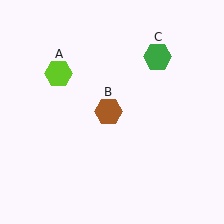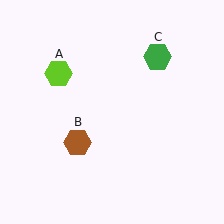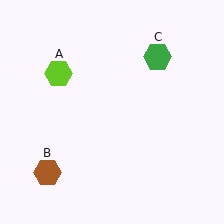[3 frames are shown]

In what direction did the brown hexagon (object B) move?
The brown hexagon (object B) moved down and to the left.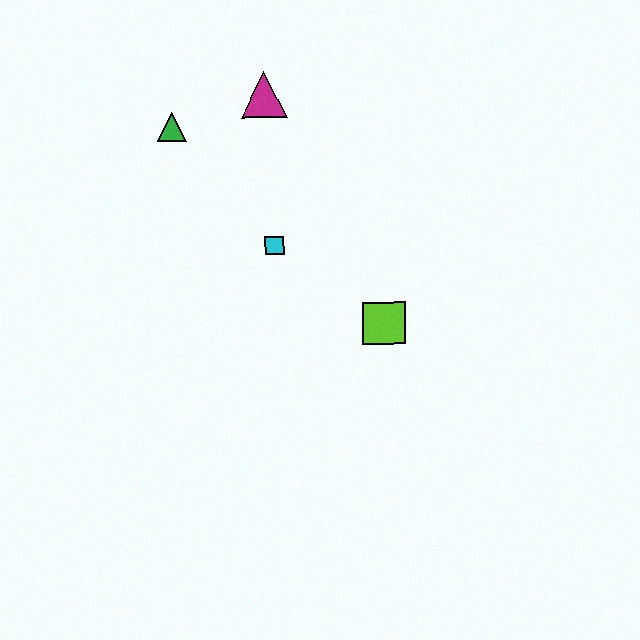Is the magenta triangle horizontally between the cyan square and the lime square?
No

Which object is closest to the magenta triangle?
The green triangle is closest to the magenta triangle.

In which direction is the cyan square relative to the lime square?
The cyan square is to the left of the lime square.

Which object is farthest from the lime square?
The green triangle is farthest from the lime square.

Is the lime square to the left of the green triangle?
No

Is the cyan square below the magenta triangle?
Yes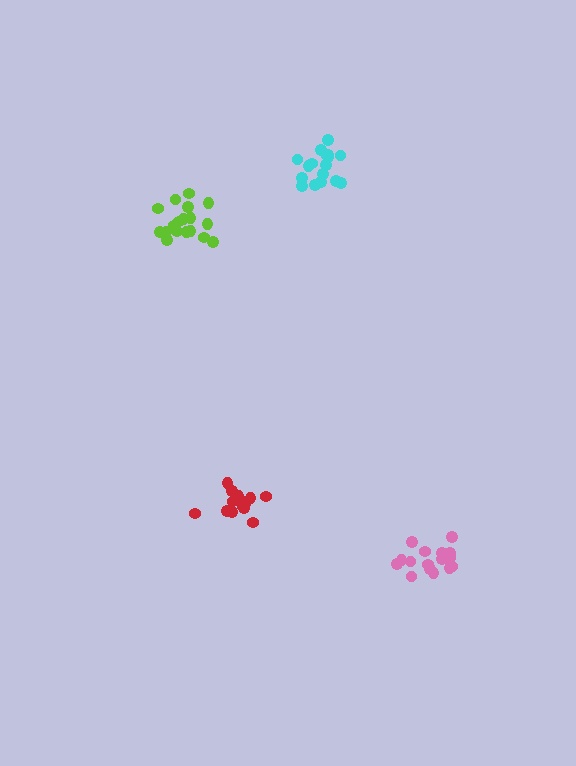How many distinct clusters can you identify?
There are 4 distinct clusters.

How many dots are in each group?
Group 1: 18 dots, Group 2: 16 dots, Group 3: 13 dots, Group 4: 17 dots (64 total).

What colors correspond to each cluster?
The clusters are colored: lime, pink, red, cyan.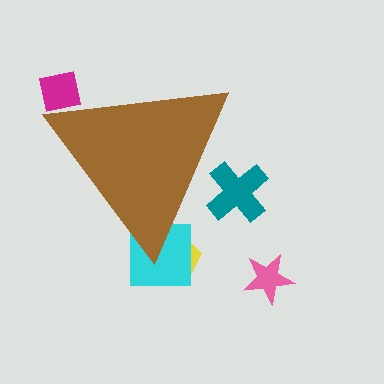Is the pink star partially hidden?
No, the pink star is fully visible.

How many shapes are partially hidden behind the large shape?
4 shapes are partially hidden.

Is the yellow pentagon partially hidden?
Yes, the yellow pentagon is partially hidden behind the brown triangle.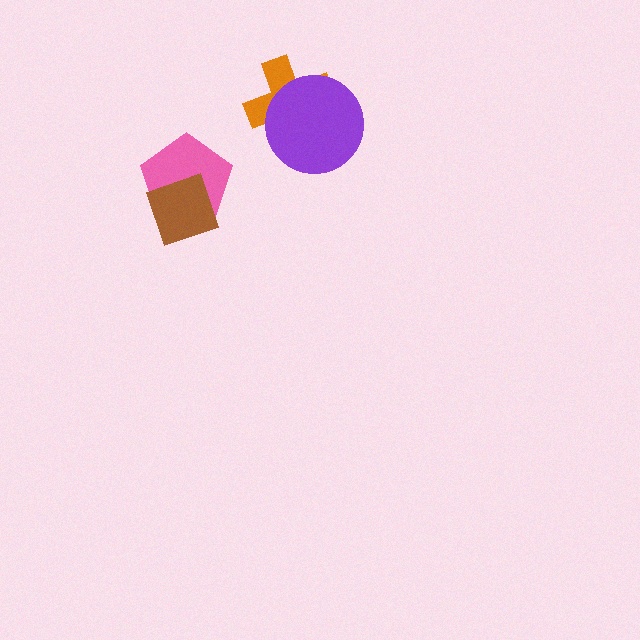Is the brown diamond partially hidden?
No, no other shape covers it.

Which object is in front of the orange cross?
The purple circle is in front of the orange cross.